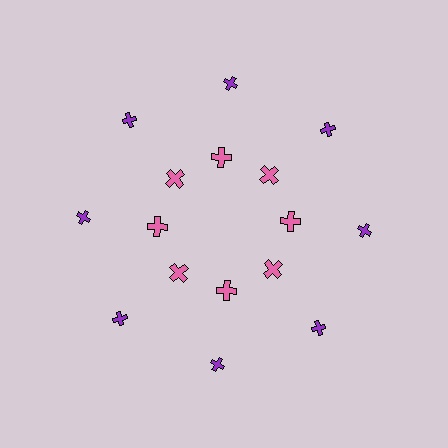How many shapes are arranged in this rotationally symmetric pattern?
There are 16 shapes, arranged in 8 groups of 2.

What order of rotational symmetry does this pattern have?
This pattern has 8-fold rotational symmetry.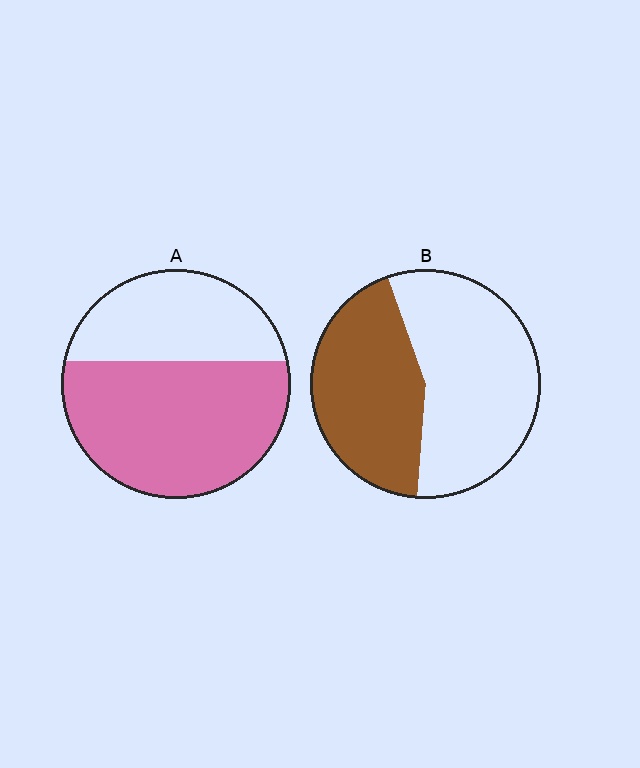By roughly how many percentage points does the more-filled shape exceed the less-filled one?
By roughly 20 percentage points (A over B).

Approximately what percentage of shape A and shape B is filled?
A is approximately 65% and B is approximately 45%.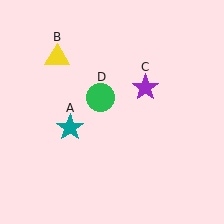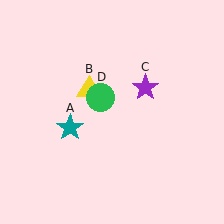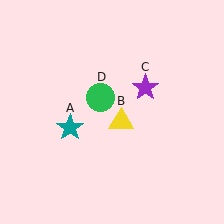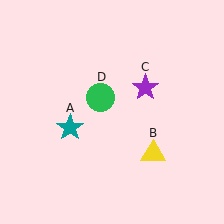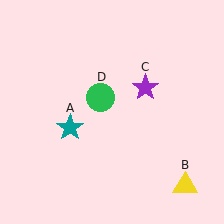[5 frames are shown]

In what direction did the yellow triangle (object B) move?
The yellow triangle (object B) moved down and to the right.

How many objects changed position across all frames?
1 object changed position: yellow triangle (object B).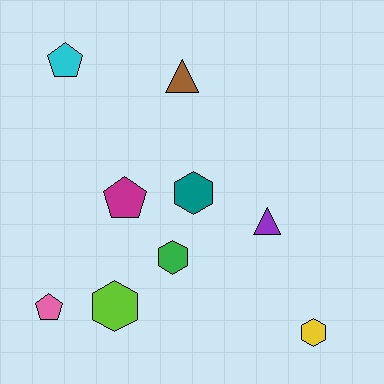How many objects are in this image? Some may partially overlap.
There are 9 objects.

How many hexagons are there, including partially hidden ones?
There are 4 hexagons.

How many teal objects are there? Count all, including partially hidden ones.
There is 1 teal object.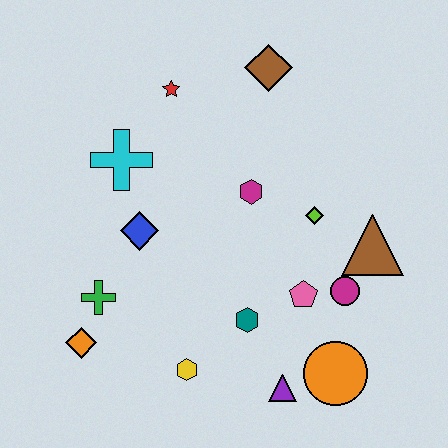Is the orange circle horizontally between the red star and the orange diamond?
No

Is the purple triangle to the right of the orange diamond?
Yes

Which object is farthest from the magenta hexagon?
The orange diamond is farthest from the magenta hexagon.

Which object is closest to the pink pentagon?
The magenta circle is closest to the pink pentagon.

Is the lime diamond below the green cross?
No